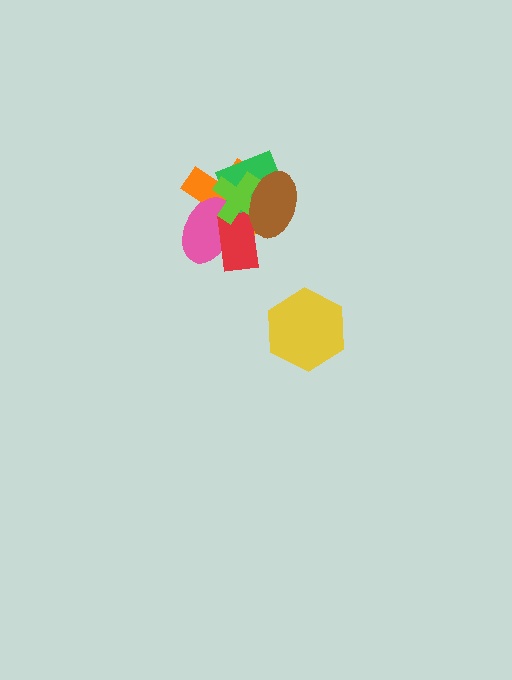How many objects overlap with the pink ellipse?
4 objects overlap with the pink ellipse.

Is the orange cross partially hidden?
Yes, it is partially covered by another shape.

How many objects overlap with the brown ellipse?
4 objects overlap with the brown ellipse.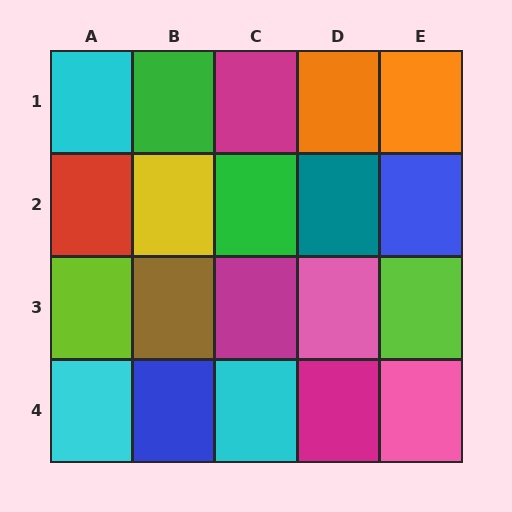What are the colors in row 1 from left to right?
Cyan, green, magenta, orange, orange.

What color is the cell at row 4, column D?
Magenta.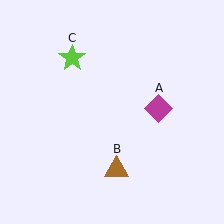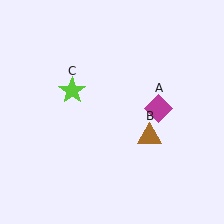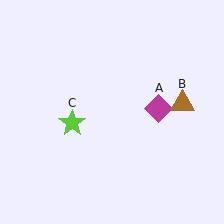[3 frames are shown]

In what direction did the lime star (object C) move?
The lime star (object C) moved down.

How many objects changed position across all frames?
2 objects changed position: brown triangle (object B), lime star (object C).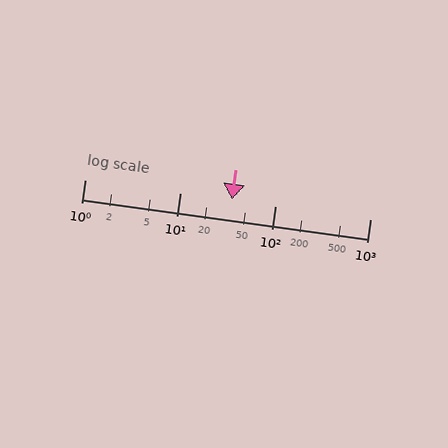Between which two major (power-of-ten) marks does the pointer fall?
The pointer is between 10 and 100.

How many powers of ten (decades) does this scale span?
The scale spans 3 decades, from 1 to 1000.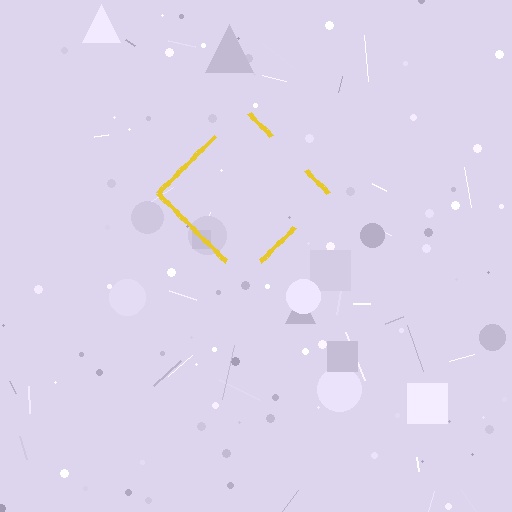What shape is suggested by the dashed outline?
The dashed outline suggests a diamond.